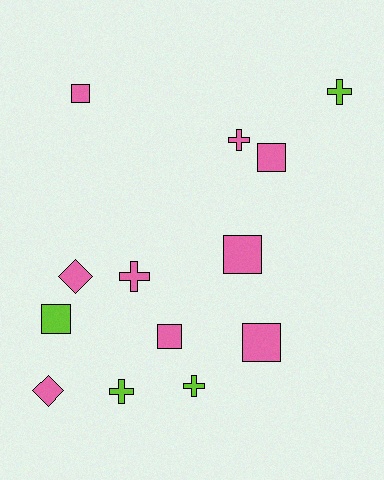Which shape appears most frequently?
Square, with 6 objects.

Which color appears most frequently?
Pink, with 9 objects.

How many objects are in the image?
There are 13 objects.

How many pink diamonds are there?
There are 2 pink diamonds.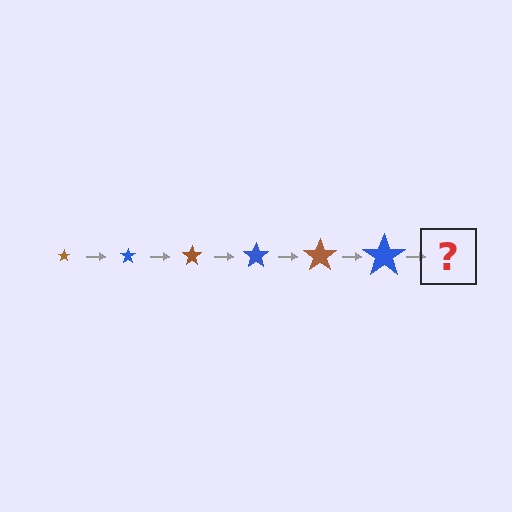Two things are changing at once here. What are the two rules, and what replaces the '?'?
The two rules are that the star grows larger each step and the color cycles through brown and blue. The '?' should be a brown star, larger than the previous one.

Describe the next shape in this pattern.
It should be a brown star, larger than the previous one.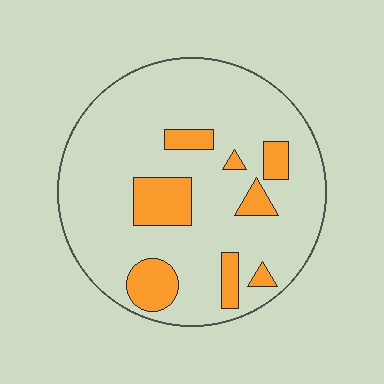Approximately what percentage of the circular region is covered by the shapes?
Approximately 15%.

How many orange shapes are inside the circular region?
8.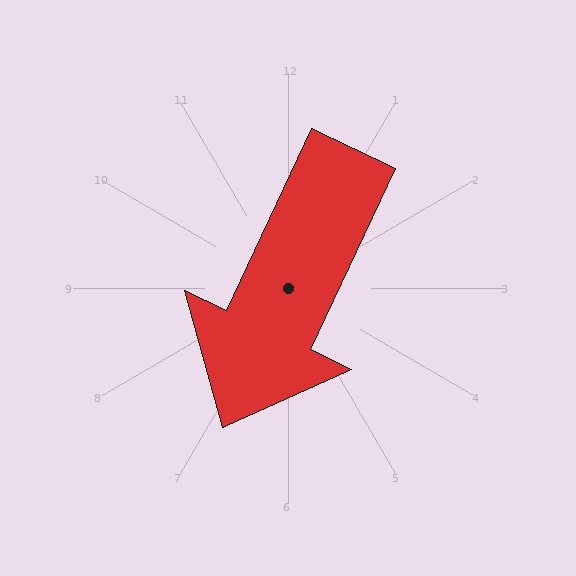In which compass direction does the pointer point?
Southwest.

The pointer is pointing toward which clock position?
Roughly 7 o'clock.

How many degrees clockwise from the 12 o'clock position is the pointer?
Approximately 205 degrees.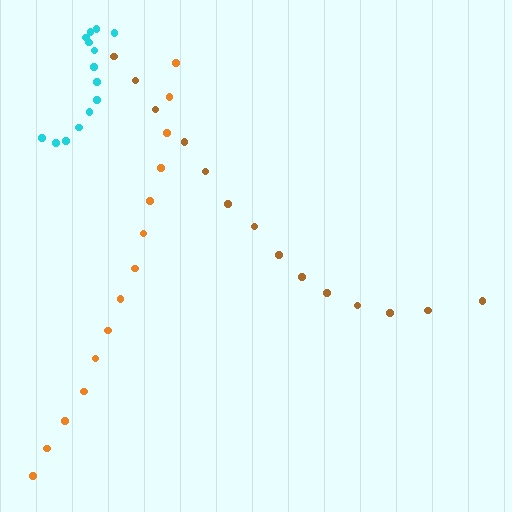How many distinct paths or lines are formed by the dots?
There are 3 distinct paths.